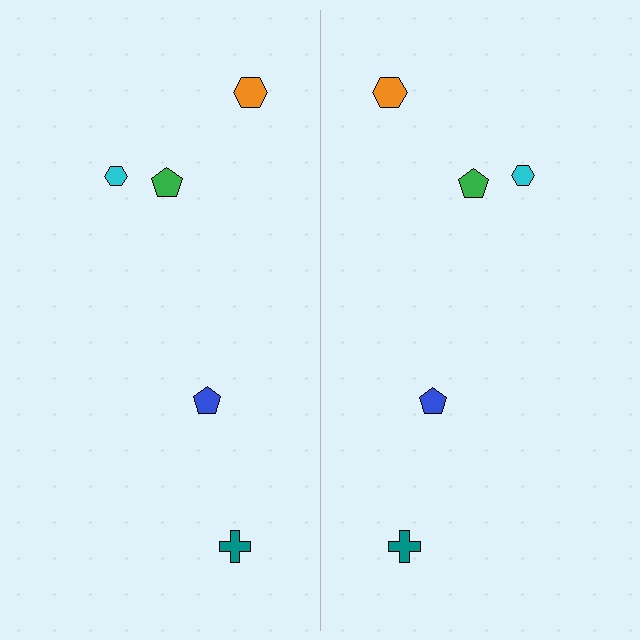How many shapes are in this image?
There are 10 shapes in this image.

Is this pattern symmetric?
Yes, this pattern has bilateral (reflection) symmetry.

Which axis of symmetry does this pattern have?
The pattern has a vertical axis of symmetry running through the center of the image.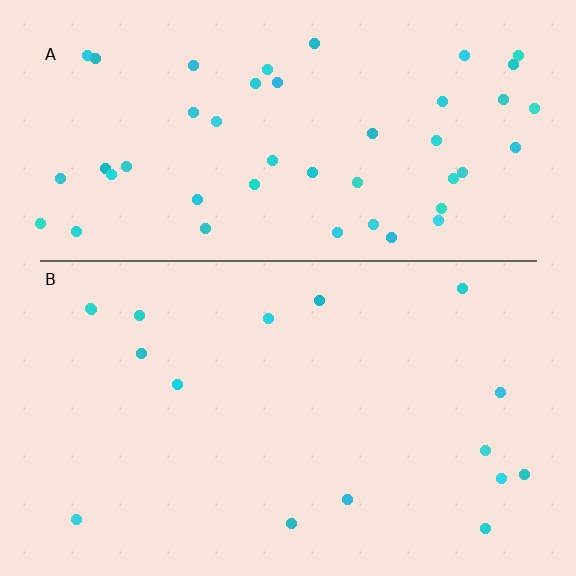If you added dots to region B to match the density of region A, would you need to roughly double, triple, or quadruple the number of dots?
Approximately triple.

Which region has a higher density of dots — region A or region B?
A (the top).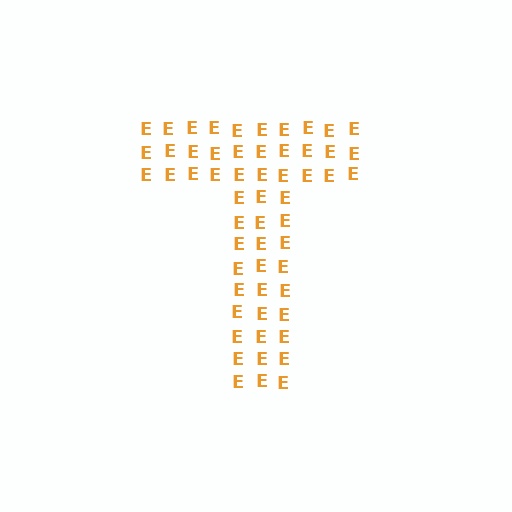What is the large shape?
The large shape is the letter T.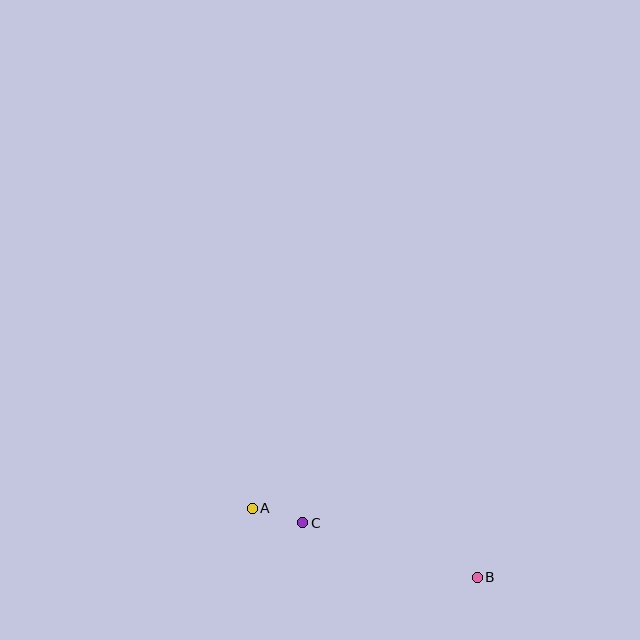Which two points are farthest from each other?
Points A and B are farthest from each other.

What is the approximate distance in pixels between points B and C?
The distance between B and C is approximately 183 pixels.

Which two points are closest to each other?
Points A and C are closest to each other.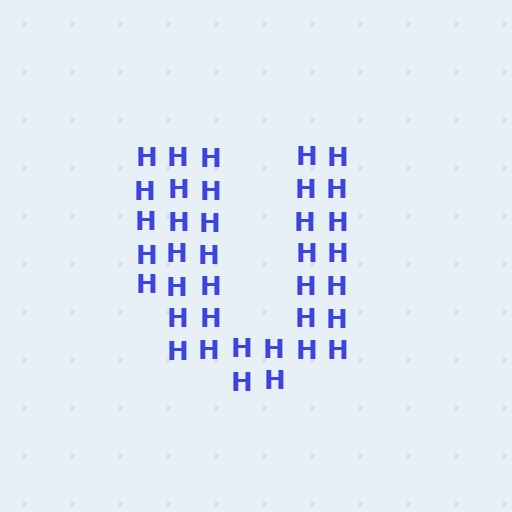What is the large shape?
The large shape is the letter U.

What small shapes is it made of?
It is made of small letter H's.